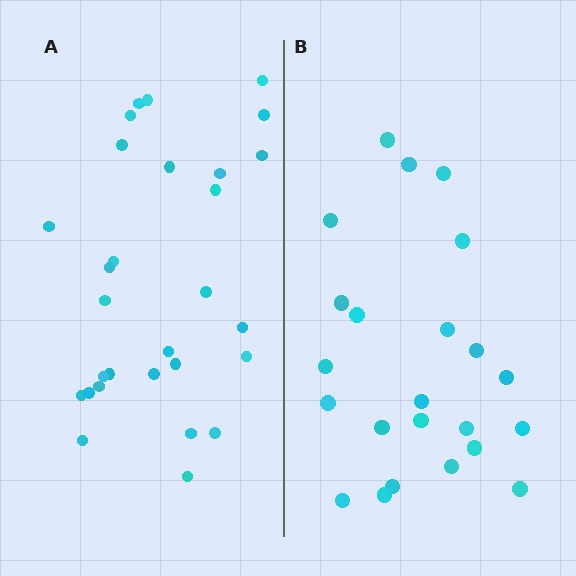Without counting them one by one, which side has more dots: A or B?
Region A (the left region) has more dots.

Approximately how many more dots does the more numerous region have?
Region A has about 6 more dots than region B.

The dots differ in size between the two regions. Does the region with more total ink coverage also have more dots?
No. Region B has more total ink coverage because its dots are larger, but region A actually contains more individual dots. Total area can be misleading — the number of items is what matters here.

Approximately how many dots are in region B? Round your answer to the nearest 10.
About 20 dots. (The exact count is 23, which rounds to 20.)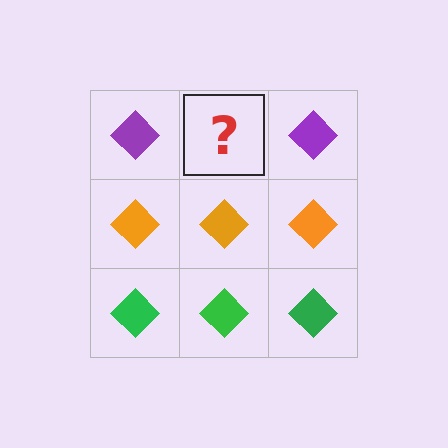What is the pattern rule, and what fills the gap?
The rule is that each row has a consistent color. The gap should be filled with a purple diamond.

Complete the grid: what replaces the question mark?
The question mark should be replaced with a purple diamond.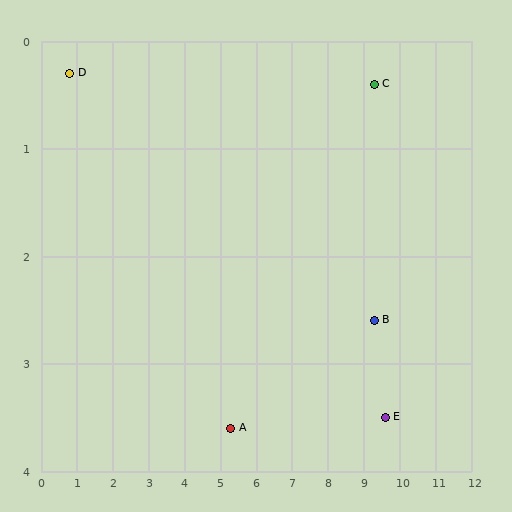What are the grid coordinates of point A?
Point A is at approximately (5.3, 3.6).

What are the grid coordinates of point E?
Point E is at approximately (9.6, 3.5).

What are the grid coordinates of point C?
Point C is at approximately (9.3, 0.4).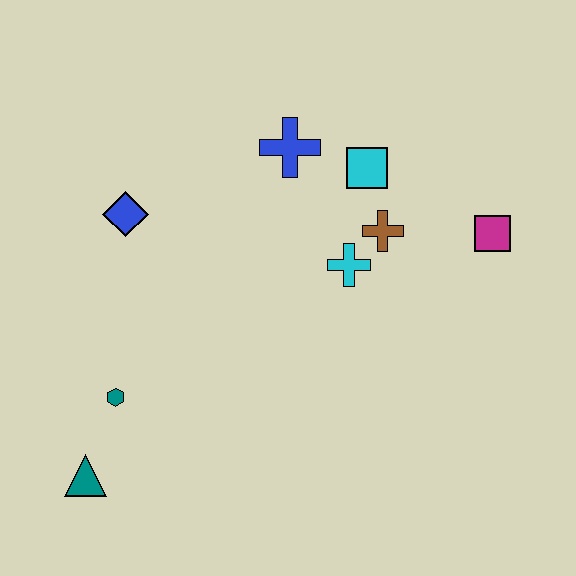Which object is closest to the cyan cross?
The brown cross is closest to the cyan cross.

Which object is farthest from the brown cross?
The teal triangle is farthest from the brown cross.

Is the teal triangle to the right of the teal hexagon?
No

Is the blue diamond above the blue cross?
No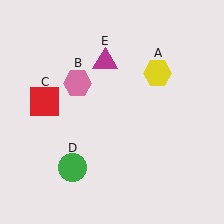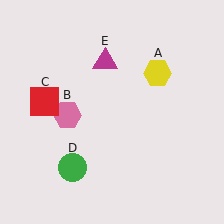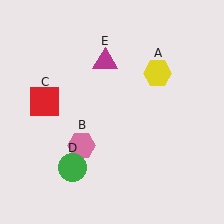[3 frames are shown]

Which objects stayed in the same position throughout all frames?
Yellow hexagon (object A) and red square (object C) and green circle (object D) and magenta triangle (object E) remained stationary.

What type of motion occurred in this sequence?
The pink hexagon (object B) rotated counterclockwise around the center of the scene.